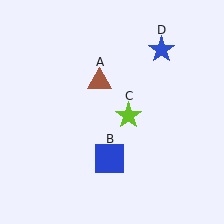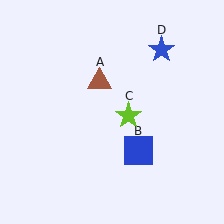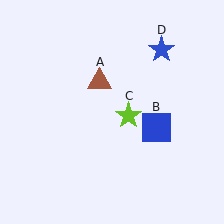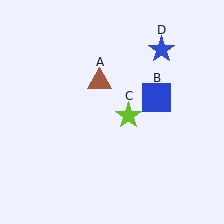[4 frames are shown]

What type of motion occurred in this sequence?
The blue square (object B) rotated counterclockwise around the center of the scene.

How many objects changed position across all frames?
1 object changed position: blue square (object B).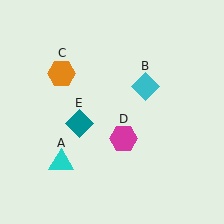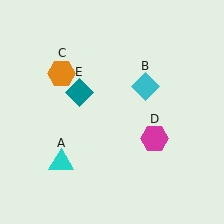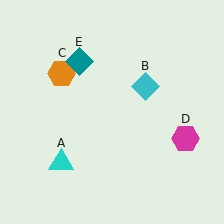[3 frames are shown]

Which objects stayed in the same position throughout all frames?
Cyan triangle (object A) and cyan diamond (object B) and orange hexagon (object C) remained stationary.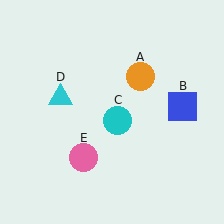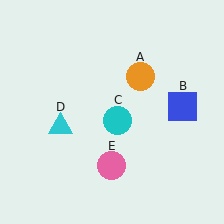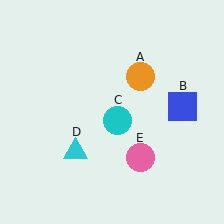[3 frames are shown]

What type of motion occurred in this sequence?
The cyan triangle (object D), pink circle (object E) rotated counterclockwise around the center of the scene.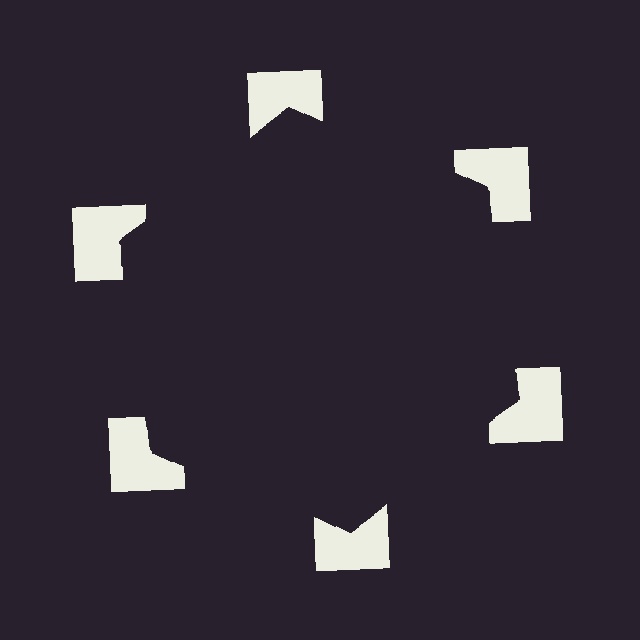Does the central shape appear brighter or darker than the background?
It typically appears slightly darker than the background, even though no actual brightness change is drawn.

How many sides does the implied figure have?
6 sides.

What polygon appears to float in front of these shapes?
An illusory hexagon — its edges are inferred from the aligned wedge cuts in the notched squares, not physically drawn.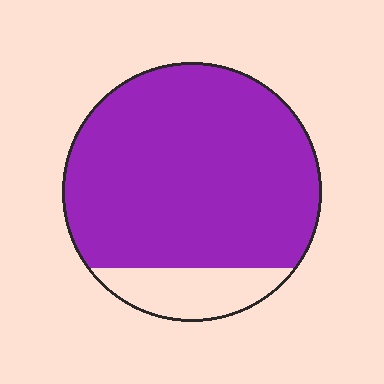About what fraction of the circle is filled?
About five sixths (5/6).